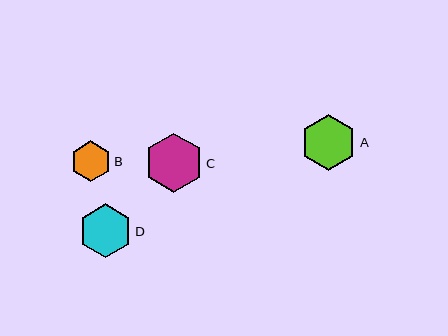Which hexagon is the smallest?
Hexagon B is the smallest with a size of approximately 41 pixels.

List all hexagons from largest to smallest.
From largest to smallest: C, A, D, B.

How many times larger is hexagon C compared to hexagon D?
Hexagon C is approximately 1.1 times the size of hexagon D.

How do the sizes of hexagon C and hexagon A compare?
Hexagon C and hexagon A are approximately the same size.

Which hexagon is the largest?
Hexagon C is the largest with a size of approximately 59 pixels.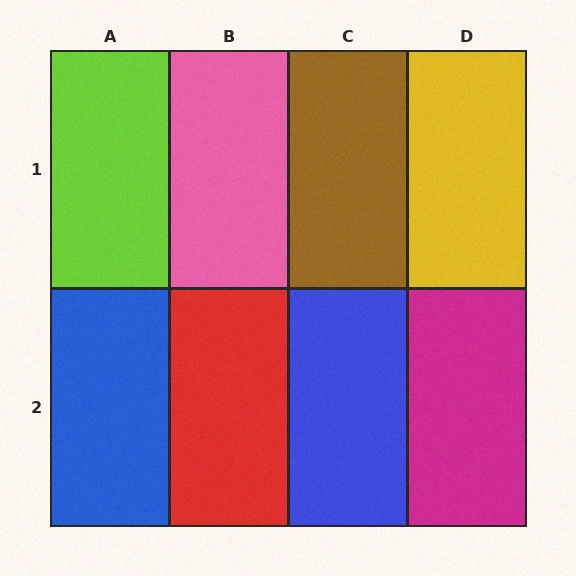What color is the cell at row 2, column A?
Blue.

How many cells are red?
1 cell is red.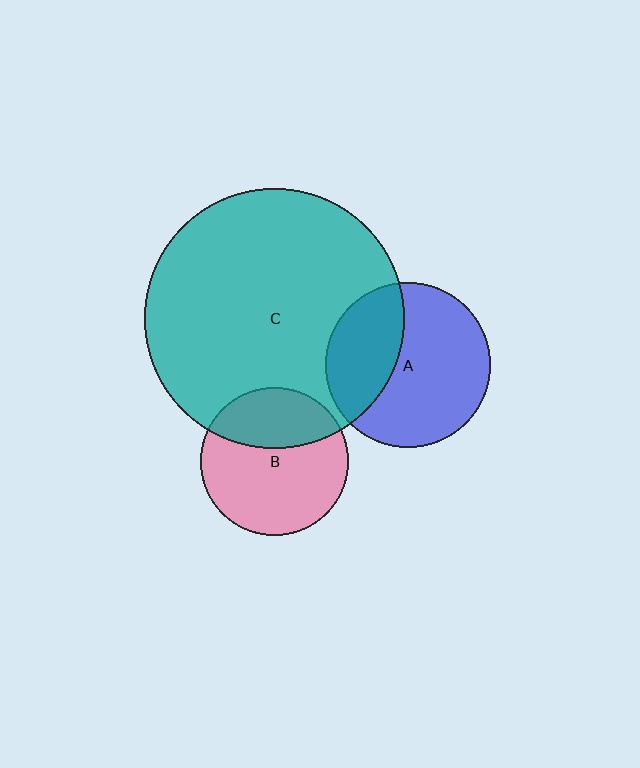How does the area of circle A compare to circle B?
Approximately 1.2 times.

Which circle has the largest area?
Circle C (teal).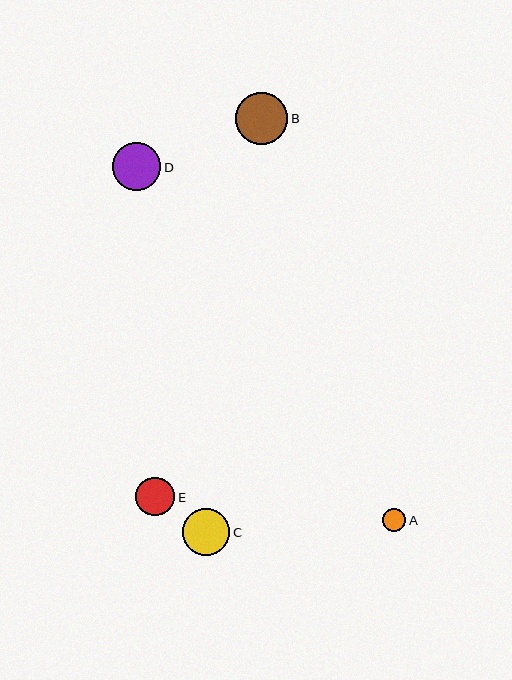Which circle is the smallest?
Circle A is the smallest with a size of approximately 23 pixels.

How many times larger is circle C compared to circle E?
Circle C is approximately 1.2 times the size of circle E.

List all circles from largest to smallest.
From largest to smallest: B, D, C, E, A.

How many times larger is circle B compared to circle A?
Circle B is approximately 2.2 times the size of circle A.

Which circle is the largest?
Circle B is the largest with a size of approximately 52 pixels.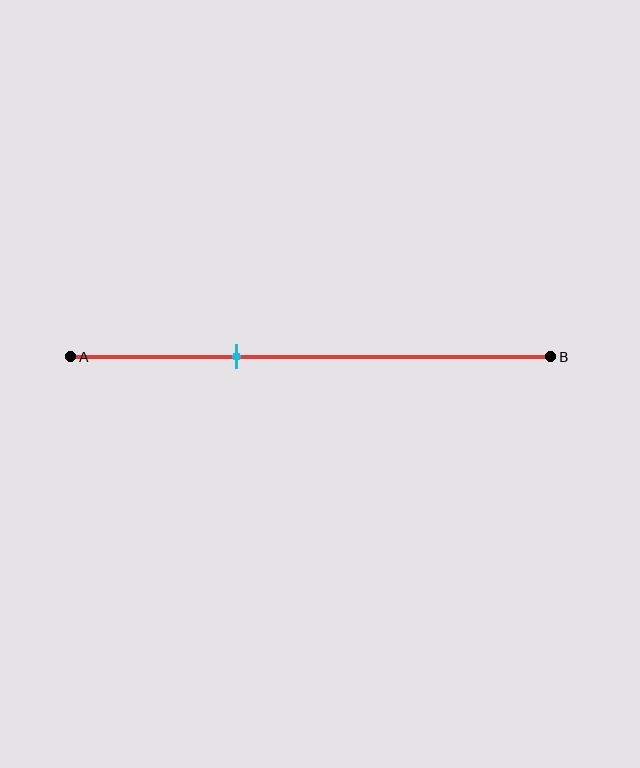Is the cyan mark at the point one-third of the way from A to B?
Yes, the mark is approximately at the one-third point.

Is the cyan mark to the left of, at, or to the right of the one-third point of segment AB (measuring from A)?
The cyan mark is approximately at the one-third point of segment AB.